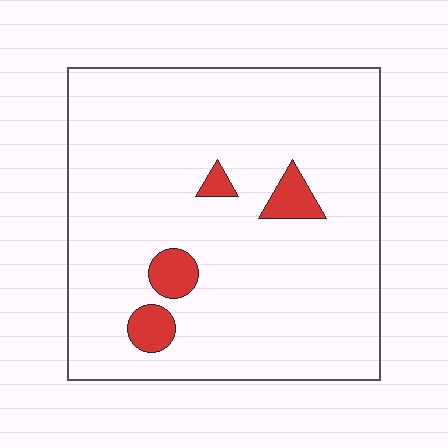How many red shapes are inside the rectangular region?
4.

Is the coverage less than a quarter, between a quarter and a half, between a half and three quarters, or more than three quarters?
Less than a quarter.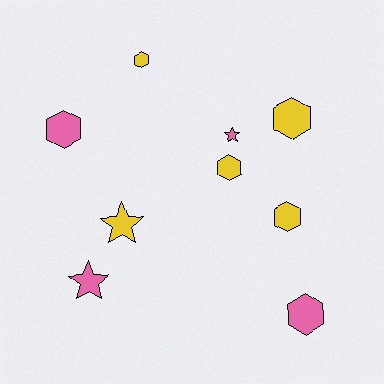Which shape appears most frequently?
Hexagon, with 6 objects.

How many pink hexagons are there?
There are 2 pink hexagons.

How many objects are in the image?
There are 9 objects.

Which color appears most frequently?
Yellow, with 5 objects.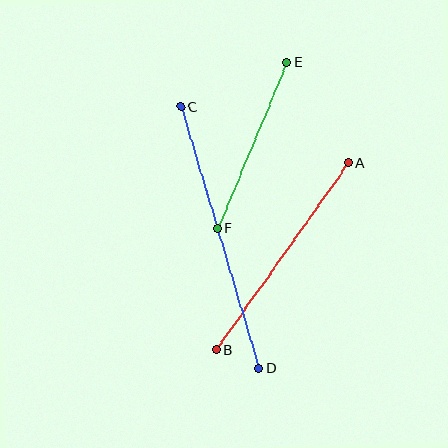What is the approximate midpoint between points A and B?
The midpoint is at approximately (282, 256) pixels.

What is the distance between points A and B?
The distance is approximately 229 pixels.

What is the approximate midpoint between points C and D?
The midpoint is at approximately (220, 238) pixels.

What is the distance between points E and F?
The distance is approximately 180 pixels.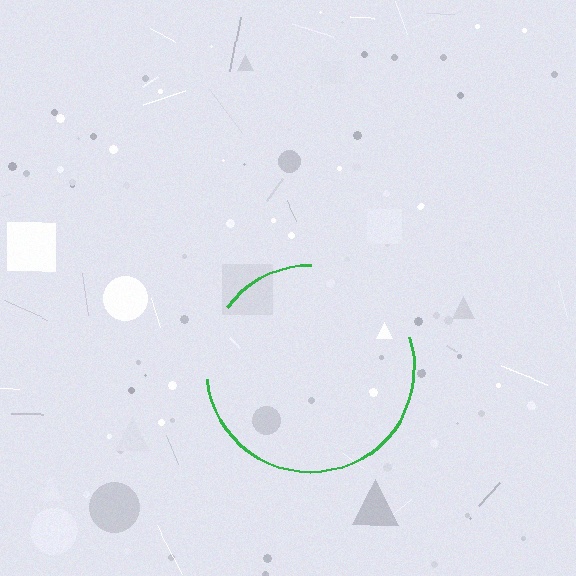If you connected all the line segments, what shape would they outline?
They would outline a circle.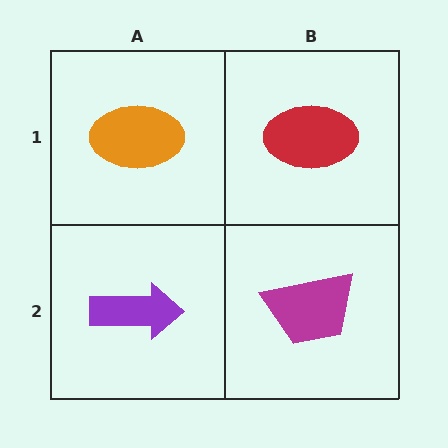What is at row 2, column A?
A purple arrow.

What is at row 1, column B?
A red ellipse.